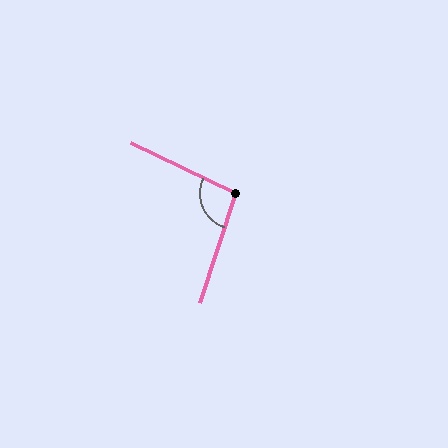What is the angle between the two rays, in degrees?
Approximately 97 degrees.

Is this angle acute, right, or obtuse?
It is obtuse.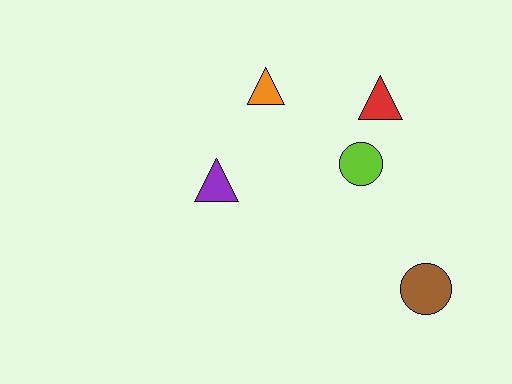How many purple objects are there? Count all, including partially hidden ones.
There is 1 purple object.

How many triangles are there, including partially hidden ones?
There are 3 triangles.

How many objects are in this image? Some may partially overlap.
There are 5 objects.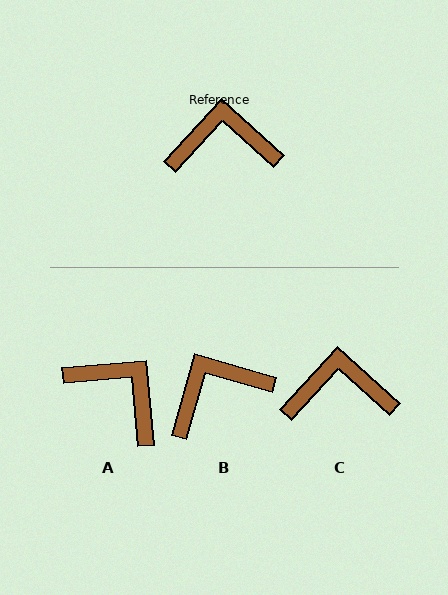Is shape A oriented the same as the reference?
No, it is off by about 43 degrees.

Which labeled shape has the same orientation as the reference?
C.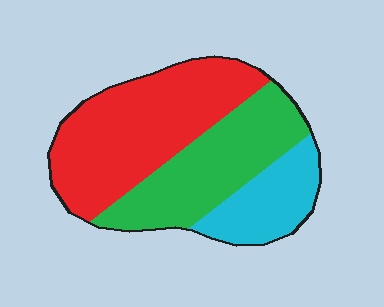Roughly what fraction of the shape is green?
Green covers 34% of the shape.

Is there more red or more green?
Red.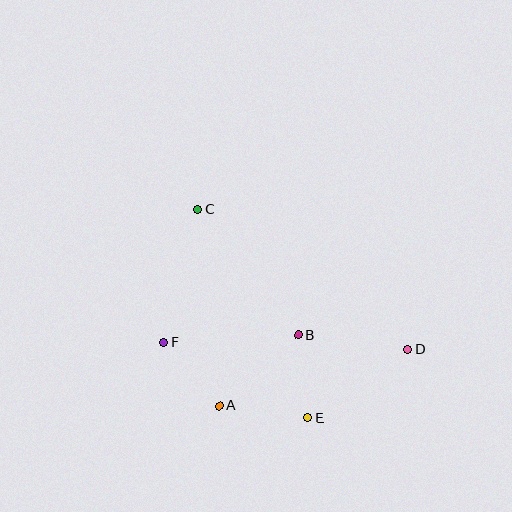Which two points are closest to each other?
Points B and E are closest to each other.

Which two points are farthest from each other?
Points C and D are farthest from each other.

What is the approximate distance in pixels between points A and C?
The distance between A and C is approximately 198 pixels.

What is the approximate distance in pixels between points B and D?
The distance between B and D is approximately 110 pixels.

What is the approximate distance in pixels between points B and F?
The distance between B and F is approximately 134 pixels.